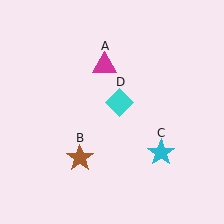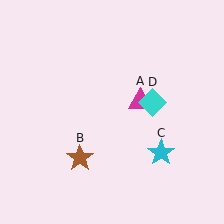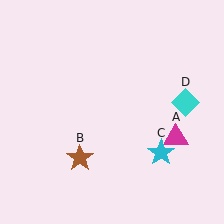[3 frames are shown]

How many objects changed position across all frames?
2 objects changed position: magenta triangle (object A), cyan diamond (object D).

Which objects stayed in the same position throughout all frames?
Brown star (object B) and cyan star (object C) remained stationary.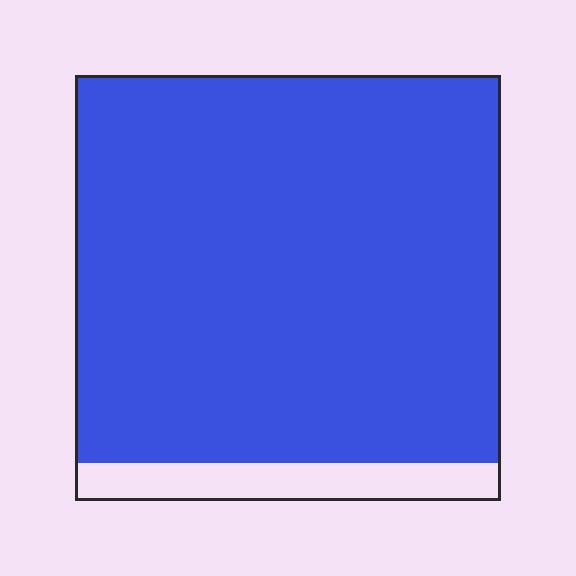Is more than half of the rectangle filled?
Yes.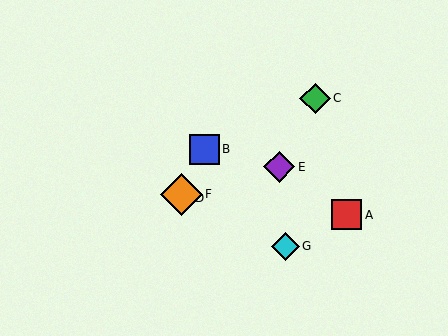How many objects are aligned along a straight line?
3 objects (B, D, F) are aligned along a straight line.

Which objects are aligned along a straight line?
Objects B, D, F are aligned along a straight line.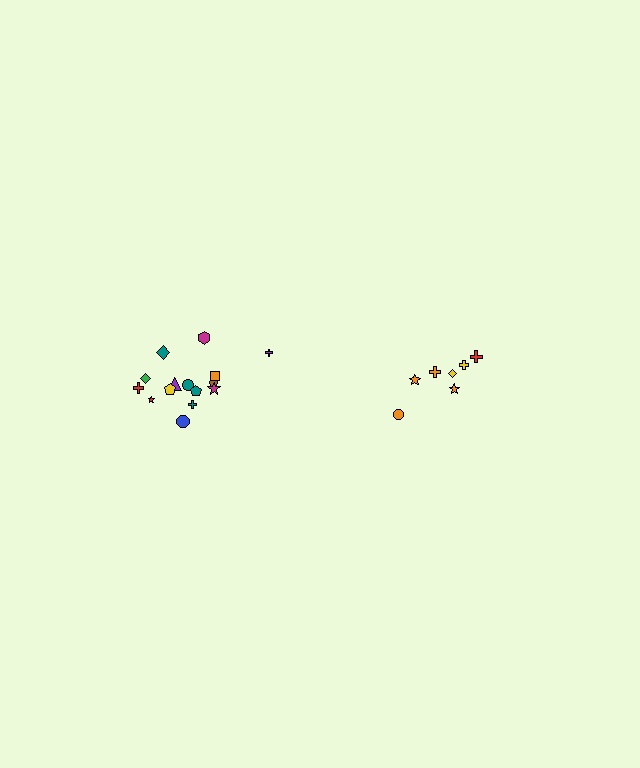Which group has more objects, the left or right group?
The left group.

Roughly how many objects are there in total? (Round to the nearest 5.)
Roughly 20 objects in total.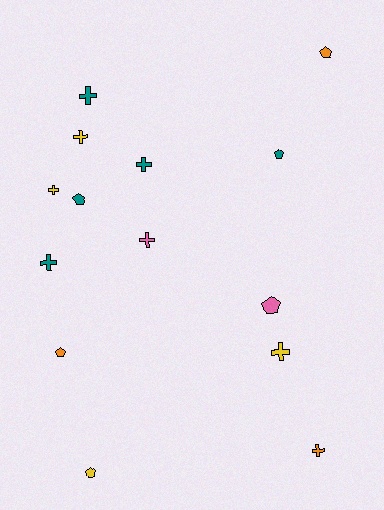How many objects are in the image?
There are 14 objects.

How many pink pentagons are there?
There is 1 pink pentagon.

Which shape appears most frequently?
Cross, with 8 objects.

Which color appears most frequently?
Teal, with 5 objects.